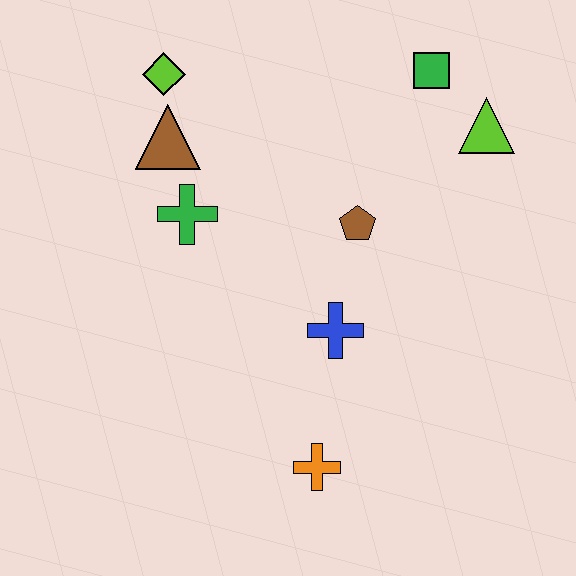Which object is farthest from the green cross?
The lime triangle is farthest from the green cross.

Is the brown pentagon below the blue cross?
No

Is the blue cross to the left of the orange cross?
No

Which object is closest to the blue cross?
The brown pentagon is closest to the blue cross.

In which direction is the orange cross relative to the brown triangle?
The orange cross is below the brown triangle.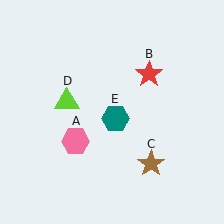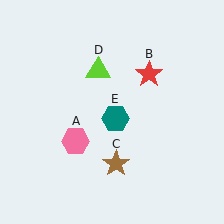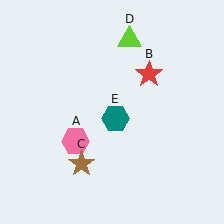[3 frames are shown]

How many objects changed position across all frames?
2 objects changed position: brown star (object C), lime triangle (object D).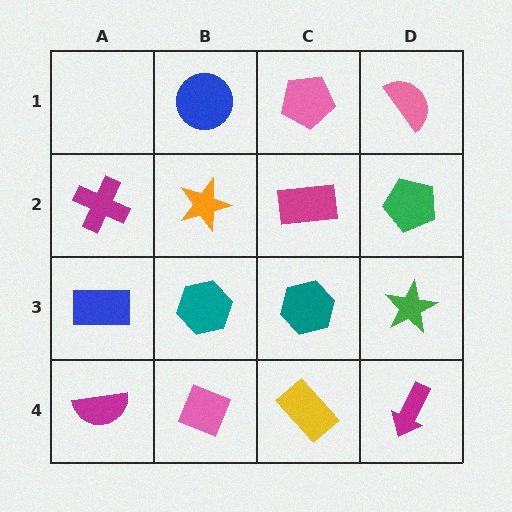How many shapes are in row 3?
4 shapes.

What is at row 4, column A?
A magenta semicircle.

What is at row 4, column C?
A yellow rectangle.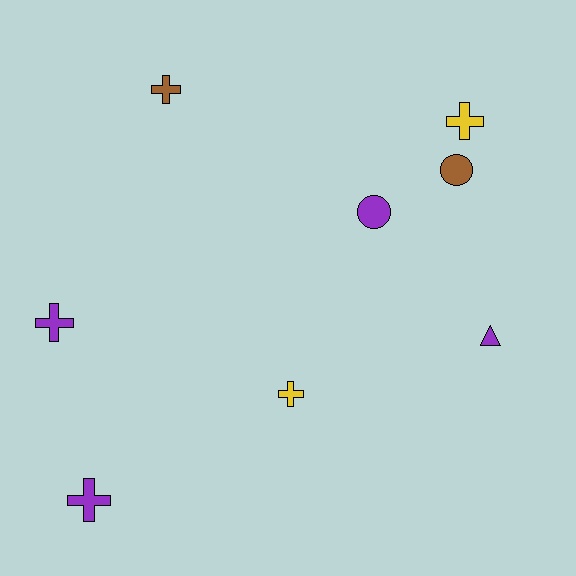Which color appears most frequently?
Purple, with 4 objects.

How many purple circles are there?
There is 1 purple circle.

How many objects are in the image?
There are 8 objects.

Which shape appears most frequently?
Cross, with 5 objects.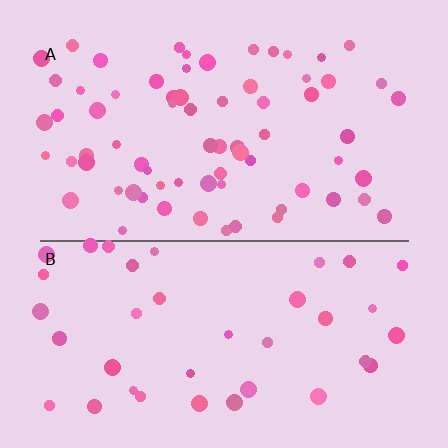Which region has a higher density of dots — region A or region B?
A (the top).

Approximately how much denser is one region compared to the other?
Approximately 1.8× — region A over region B.